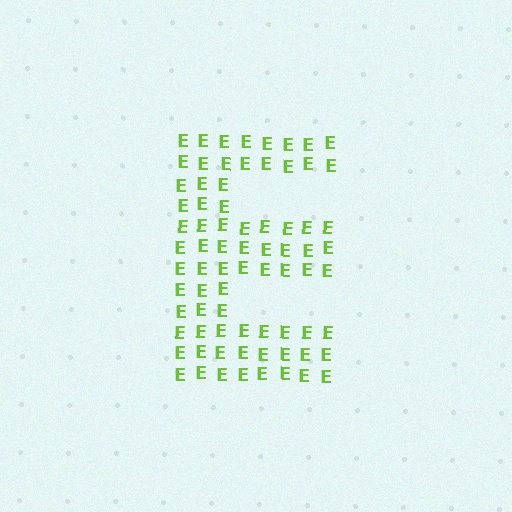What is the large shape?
The large shape is the letter E.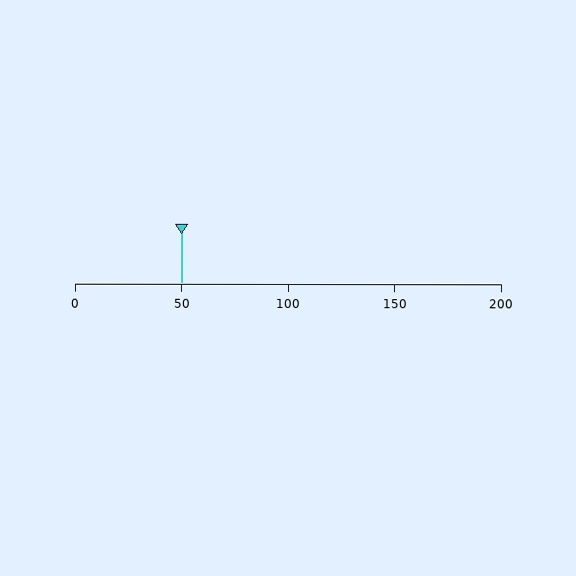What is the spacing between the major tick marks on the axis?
The major ticks are spaced 50 apart.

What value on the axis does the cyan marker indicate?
The marker indicates approximately 50.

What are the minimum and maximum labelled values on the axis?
The axis runs from 0 to 200.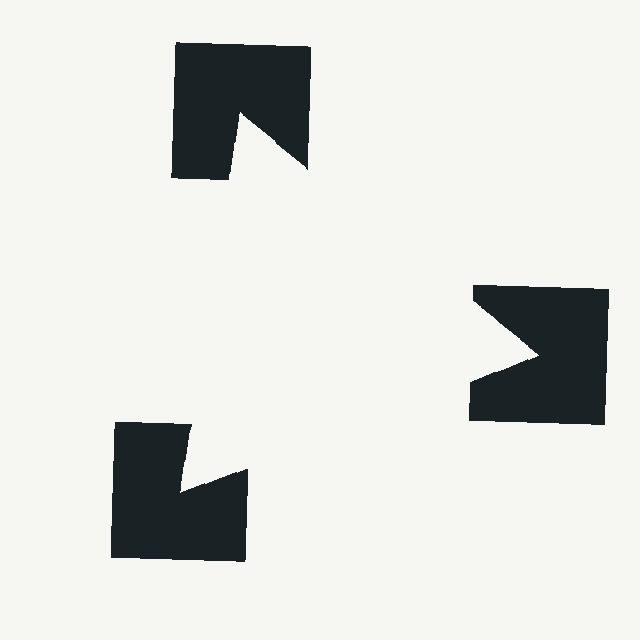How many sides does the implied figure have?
3 sides.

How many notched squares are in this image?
There are 3 — one at each vertex of the illusory triangle.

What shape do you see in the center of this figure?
An illusory triangle — its edges are inferred from the aligned wedge cuts in the notched squares, not physically drawn.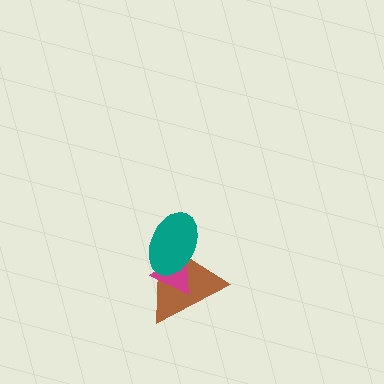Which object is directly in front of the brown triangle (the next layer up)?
The magenta triangle is directly in front of the brown triangle.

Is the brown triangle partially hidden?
Yes, it is partially covered by another shape.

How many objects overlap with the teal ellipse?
2 objects overlap with the teal ellipse.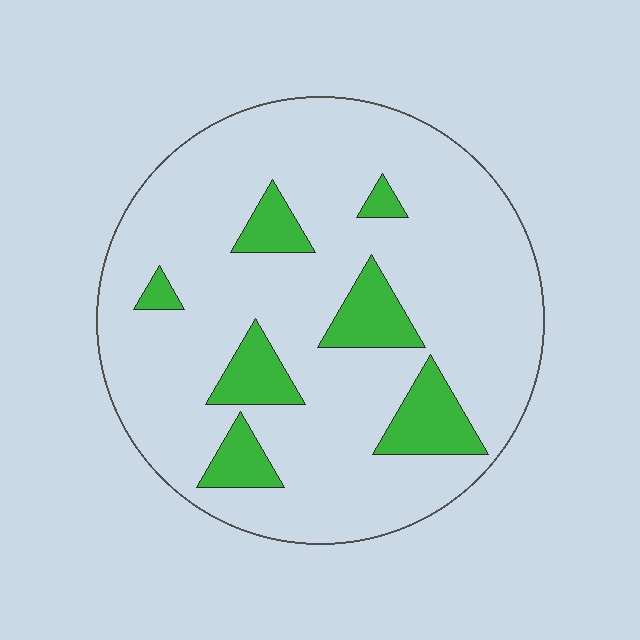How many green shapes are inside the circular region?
7.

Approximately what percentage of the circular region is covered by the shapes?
Approximately 15%.